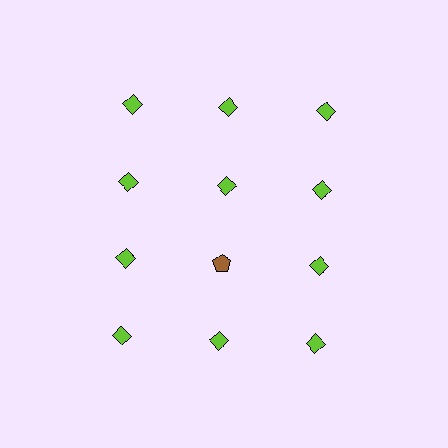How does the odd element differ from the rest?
It differs in both color (brown instead of lime) and shape (pentagon instead of diamond).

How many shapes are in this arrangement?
There are 12 shapes arranged in a grid pattern.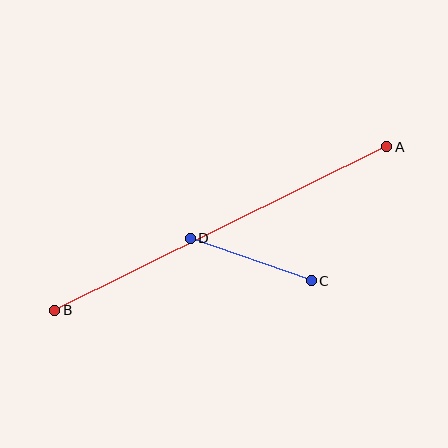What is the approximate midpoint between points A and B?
The midpoint is at approximately (221, 229) pixels.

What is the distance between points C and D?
The distance is approximately 128 pixels.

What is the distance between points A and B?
The distance is approximately 370 pixels.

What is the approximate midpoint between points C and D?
The midpoint is at approximately (251, 259) pixels.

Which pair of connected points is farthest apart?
Points A and B are farthest apart.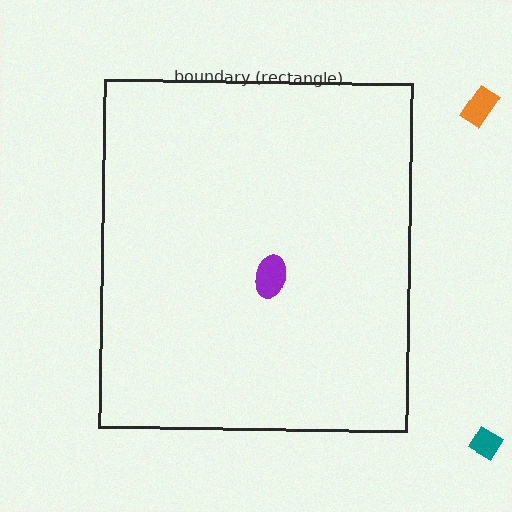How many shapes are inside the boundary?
1 inside, 2 outside.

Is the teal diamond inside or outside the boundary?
Outside.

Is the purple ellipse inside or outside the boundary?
Inside.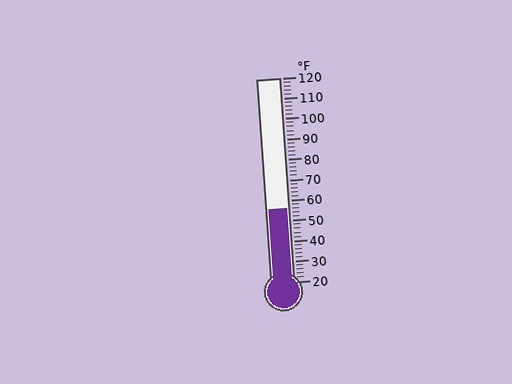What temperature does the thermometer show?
The thermometer shows approximately 56°F.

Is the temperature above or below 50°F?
The temperature is above 50°F.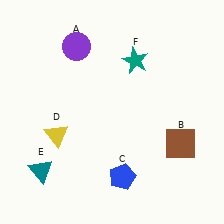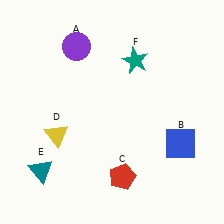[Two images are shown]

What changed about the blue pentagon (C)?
In Image 1, C is blue. In Image 2, it changed to red.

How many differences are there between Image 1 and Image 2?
There are 2 differences between the two images.